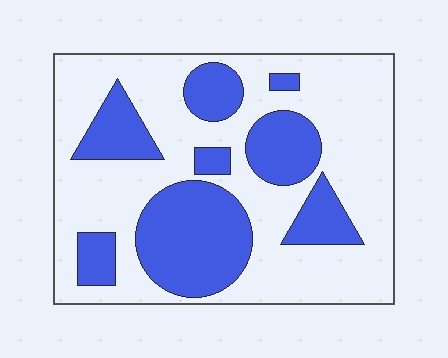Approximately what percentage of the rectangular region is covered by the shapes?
Approximately 35%.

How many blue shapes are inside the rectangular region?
8.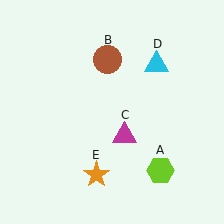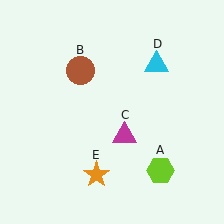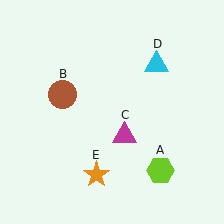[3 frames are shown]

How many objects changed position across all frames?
1 object changed position: brown circle (object B).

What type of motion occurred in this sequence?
The brown circle (object B) rotated counterclockwise around the center of the scene.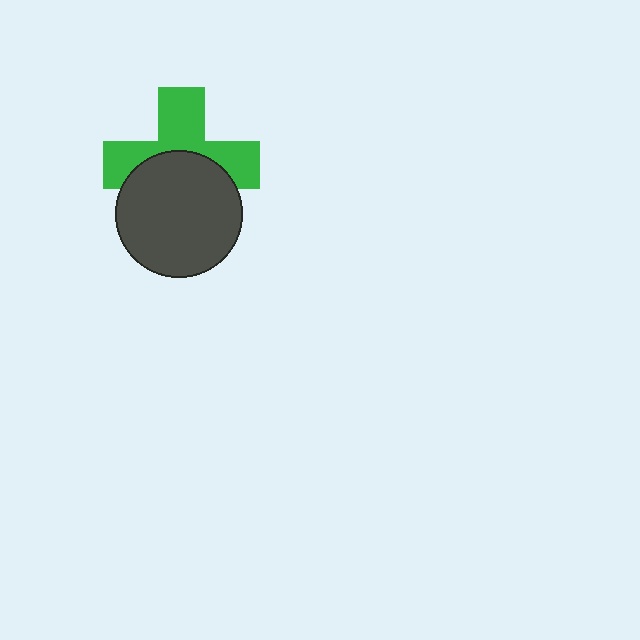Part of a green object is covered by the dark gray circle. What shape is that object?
It is a cross.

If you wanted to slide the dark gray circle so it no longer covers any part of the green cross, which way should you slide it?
Slide it down — that is the most direct way to separate the two shapes.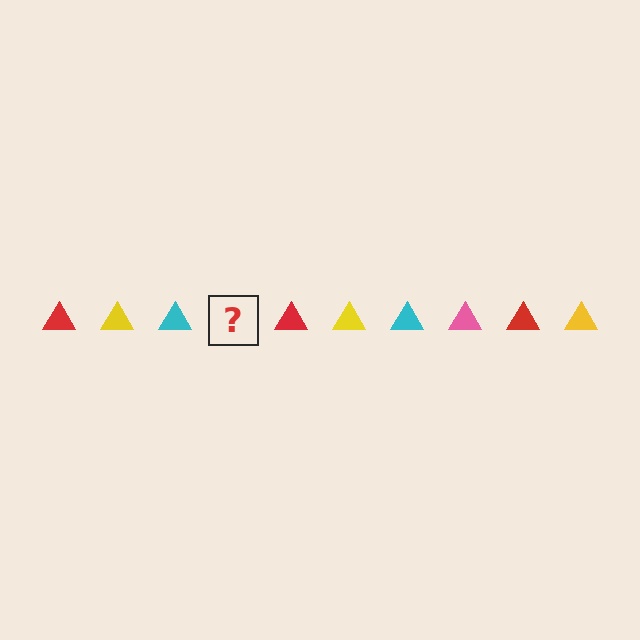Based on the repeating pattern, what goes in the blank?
The blank should be a pink triangle.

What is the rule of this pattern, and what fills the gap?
The rule is that the pattern cycles through red, yellow, cyan, pink triangles. The gap should be filled with a pink triangle.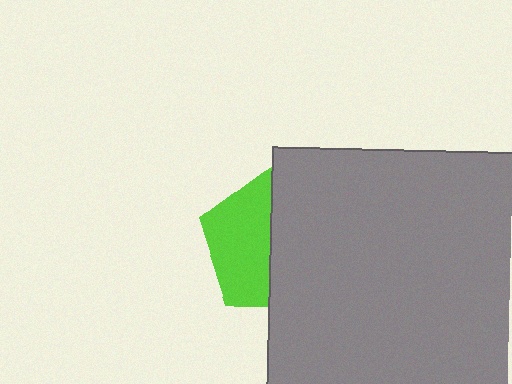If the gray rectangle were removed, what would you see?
You would see the complete lime pentagon.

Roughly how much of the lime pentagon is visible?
About half of it is visible (roughly 46%).